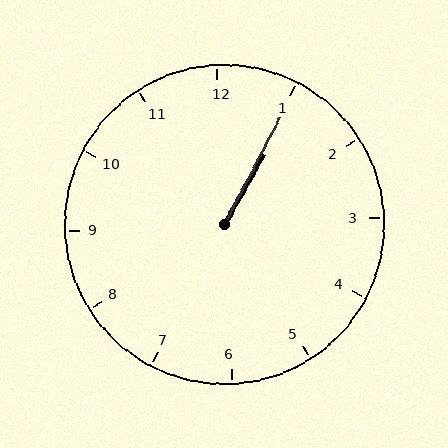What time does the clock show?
1:05.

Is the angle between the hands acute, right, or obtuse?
It is acute.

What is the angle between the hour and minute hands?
Approximately 2 degrees.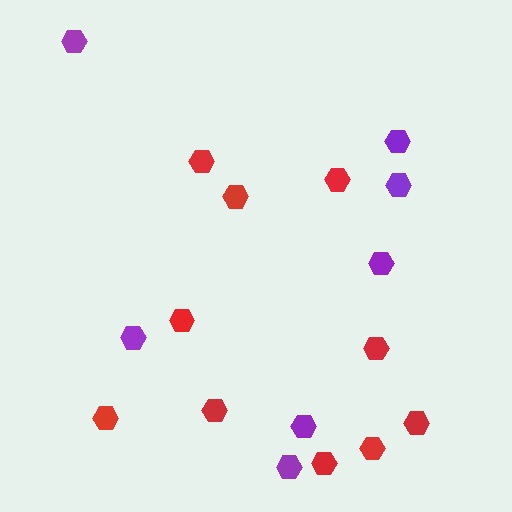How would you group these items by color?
There are 2 groups: one group of purple hexagons (7) and one group of red hexagons (10).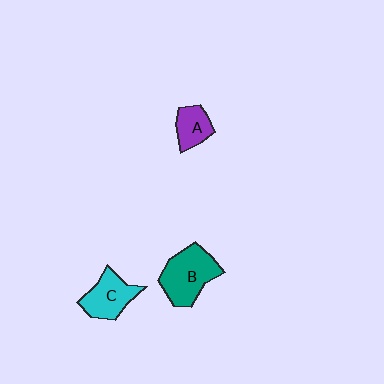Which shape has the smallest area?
Shape A (purple).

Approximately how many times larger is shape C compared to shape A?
Approximately 1.5 times.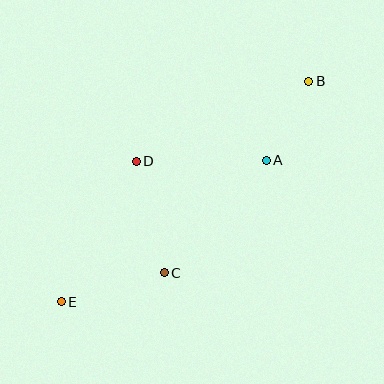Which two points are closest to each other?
Points A and B are closest to each other.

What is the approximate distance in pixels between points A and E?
The distance between A and E is approximately 249 pixels.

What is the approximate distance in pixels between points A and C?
The distance between A and C is approximately 152 pixels.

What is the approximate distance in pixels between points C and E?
The distance between C and E is approximately 107 pixels.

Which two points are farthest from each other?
Points B and E are farthest from each other.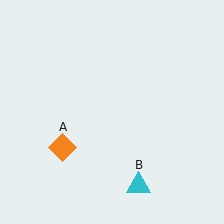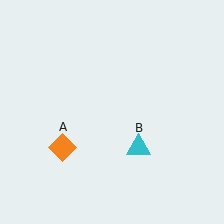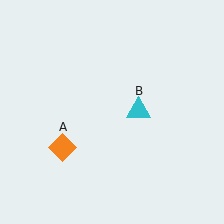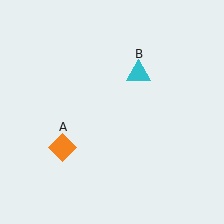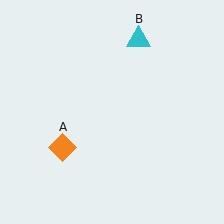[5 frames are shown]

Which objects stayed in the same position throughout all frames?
Orange diamond (object A) remained stationary.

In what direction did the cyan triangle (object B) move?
The cyan triangle (object B) moved up.